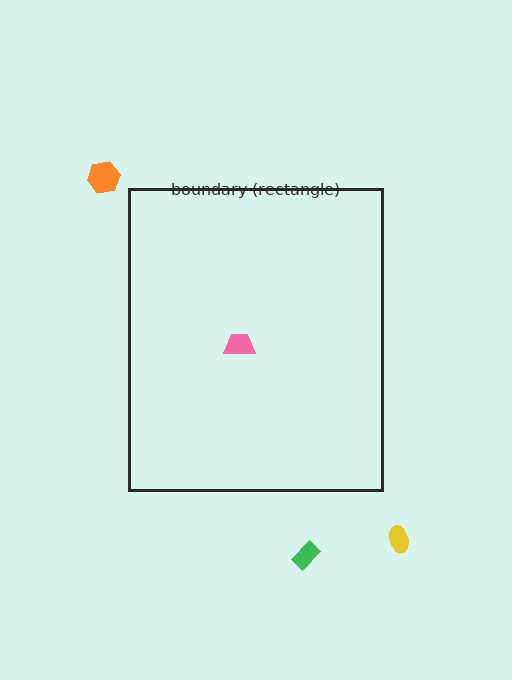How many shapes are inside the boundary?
1 inside, 3 outside.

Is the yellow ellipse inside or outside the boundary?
Outside.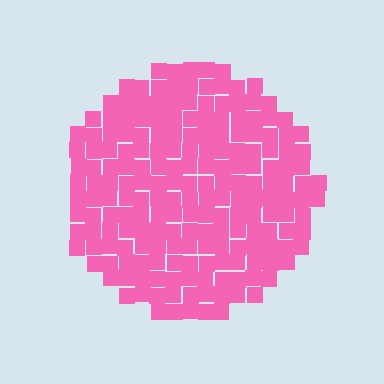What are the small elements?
The small elements are squares.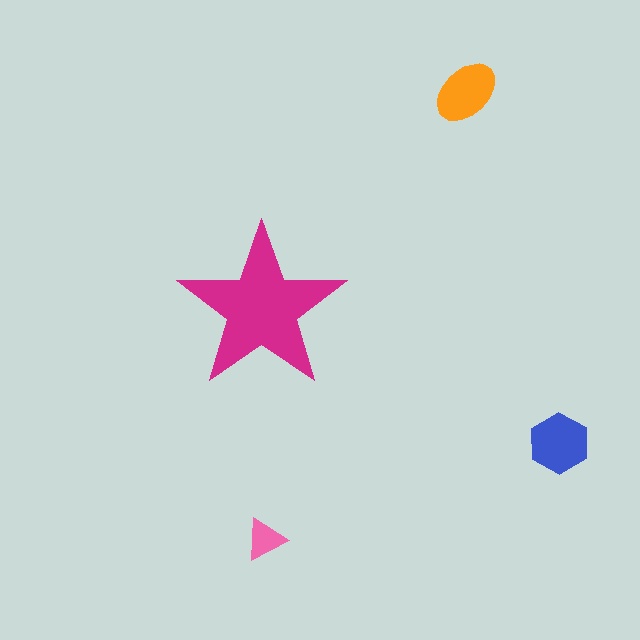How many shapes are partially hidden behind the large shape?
0 shapes are partially hidden.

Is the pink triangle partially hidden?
No, the pink triangle is fully visible.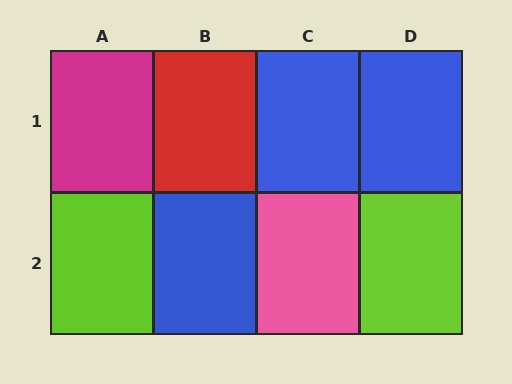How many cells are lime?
2 cells are lime.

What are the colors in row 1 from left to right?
Magenta, red, blue, blue.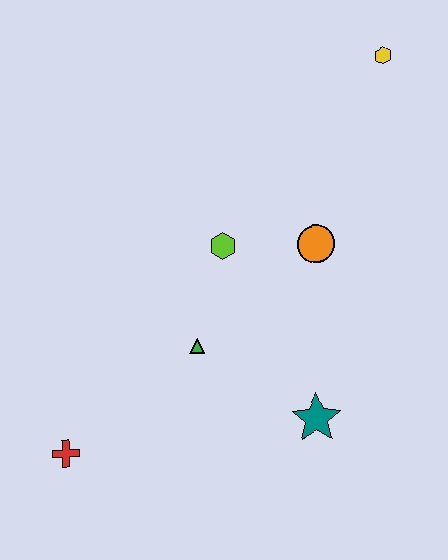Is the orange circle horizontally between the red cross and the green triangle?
No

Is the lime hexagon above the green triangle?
Yes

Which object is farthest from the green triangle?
The yellow hexagon is farthest from the green triangle.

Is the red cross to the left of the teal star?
Yes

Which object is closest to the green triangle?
The lime hexagon is closest to the green triangle.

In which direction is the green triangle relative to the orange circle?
The green triangle is to the left of the orange circle.